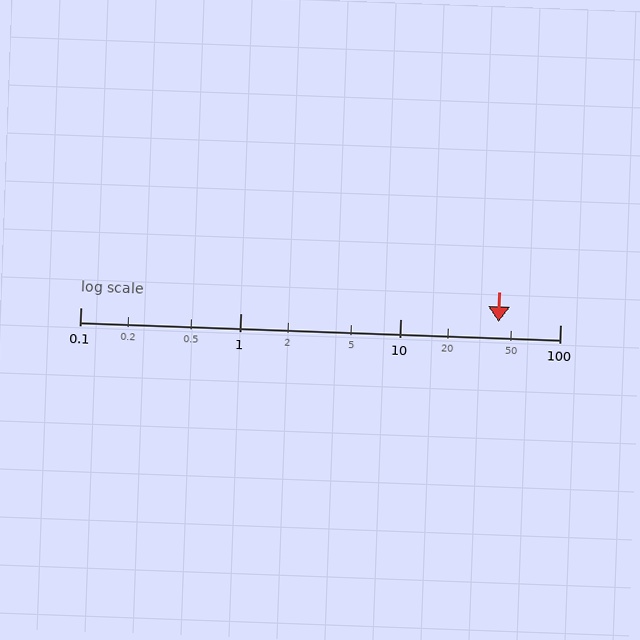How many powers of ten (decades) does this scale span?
The scale spans 3 decades, from 0.1 to 100.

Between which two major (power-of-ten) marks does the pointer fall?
The pointer is between 10 and 100.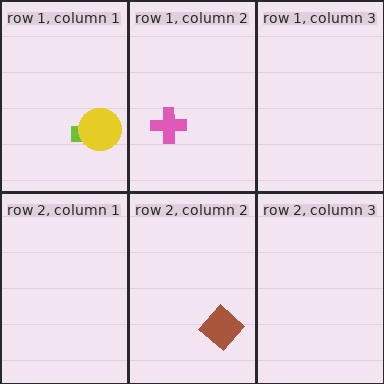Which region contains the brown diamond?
The row 2, column 2 region.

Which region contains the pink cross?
The row 1, column 2 region.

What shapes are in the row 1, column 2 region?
The pink cross.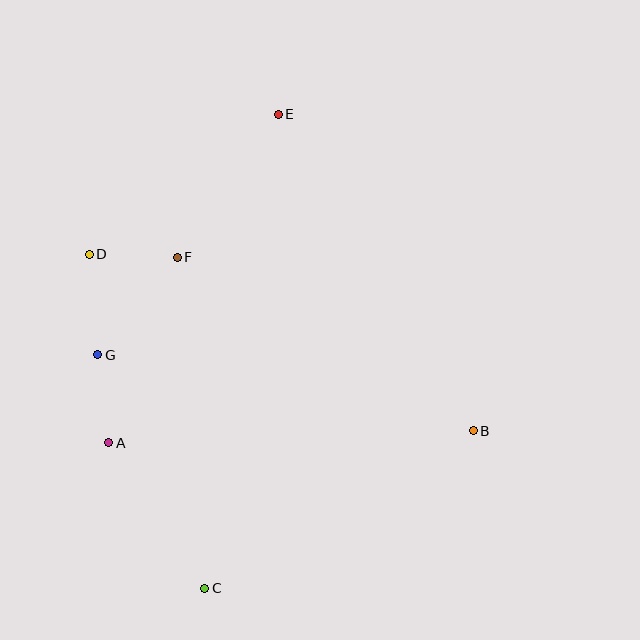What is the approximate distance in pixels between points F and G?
The distance between F and G is approximately 126 pixels.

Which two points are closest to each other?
Points D and F are closest to each other.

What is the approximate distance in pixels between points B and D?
The distance between B and D is approximately 423 pixels.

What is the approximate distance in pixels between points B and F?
The distance between B and F is approximately 343 pixels.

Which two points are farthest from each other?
Points C and E are farthest from each other.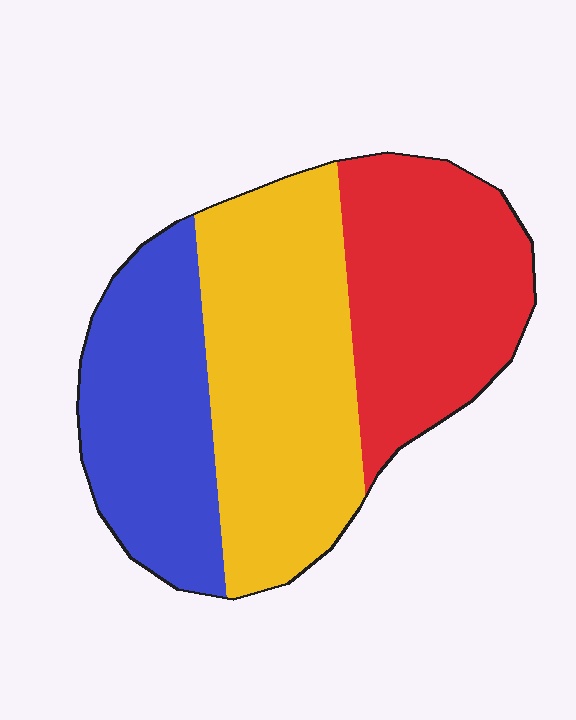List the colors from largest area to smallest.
From largest to smallest: yellow, red, blue.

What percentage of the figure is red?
Red covers about 30% of the figure.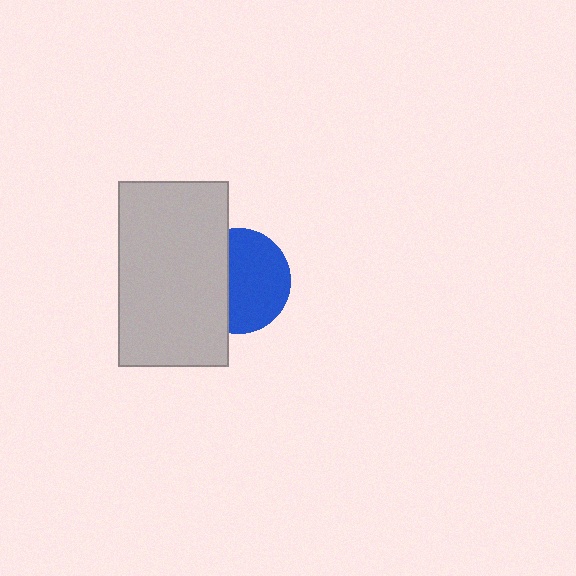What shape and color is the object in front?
The object in front is a light gray rectangle.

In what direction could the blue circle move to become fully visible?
The blue circle could move right. That would shift it out from behind the light gray rectangle entirely.